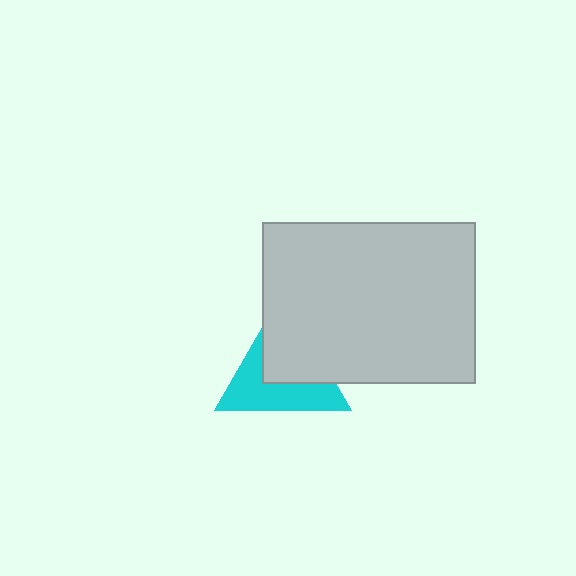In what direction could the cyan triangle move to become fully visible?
The cyan triangle could move toward the lower-left. That would shift it out from behind the light gray rectangle entirely.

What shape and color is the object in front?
The object in front is a light gray rectangle.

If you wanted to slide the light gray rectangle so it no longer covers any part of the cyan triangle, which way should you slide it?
Slide it toward the upper-right — that is the most direct way to separate the two shapes.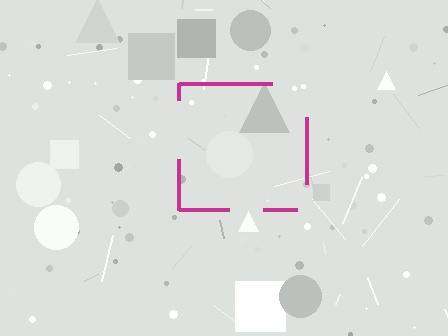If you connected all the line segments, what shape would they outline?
They would outline a square.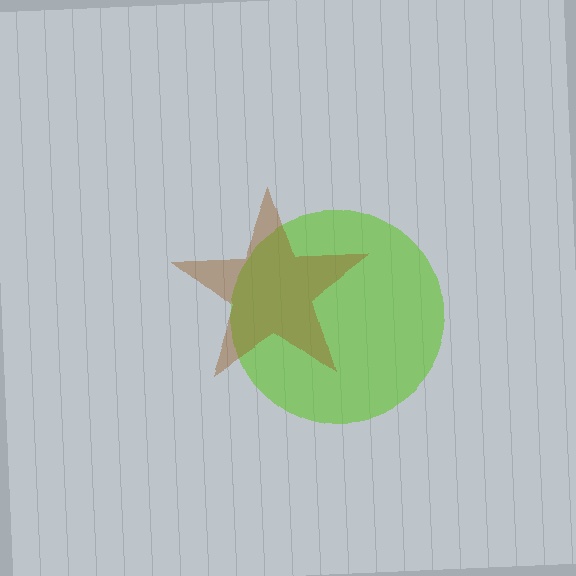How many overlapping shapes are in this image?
There are 2 overlapping shapes in the image.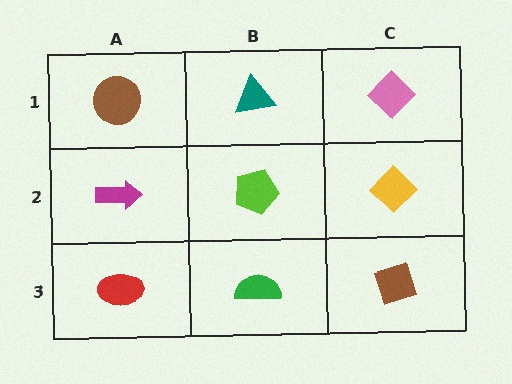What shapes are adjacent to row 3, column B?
A lime pentagon (row 2, column B), a red ellipse (row 3, column A), a brown diamond (row 3, column C).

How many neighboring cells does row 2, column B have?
4.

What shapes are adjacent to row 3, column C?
A yellow diamond (row 2, column C), a green semicircle (row 3, column B).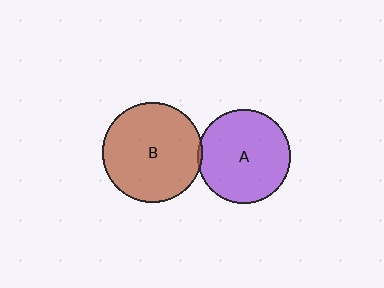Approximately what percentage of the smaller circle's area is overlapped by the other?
Approximately 5%.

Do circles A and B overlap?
Yes.